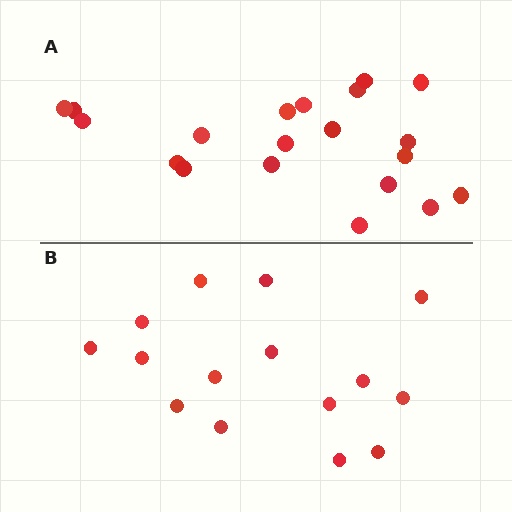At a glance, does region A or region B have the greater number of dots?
Region A (the top region) has more dots.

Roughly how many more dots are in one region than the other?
Region A has about 5 more dots than region B.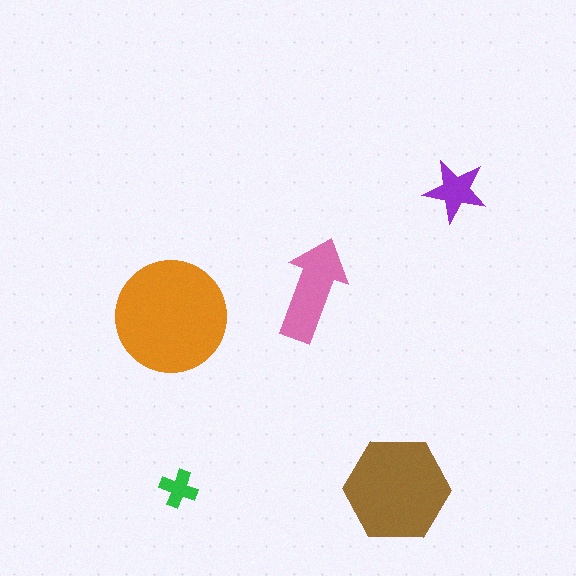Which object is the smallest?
The green cross.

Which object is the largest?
The orange circle.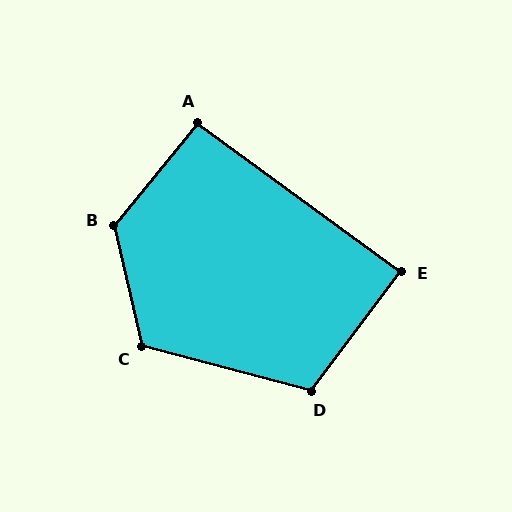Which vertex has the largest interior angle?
B, at approximately 128 degrees.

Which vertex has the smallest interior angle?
E, at approximately 89 degrees.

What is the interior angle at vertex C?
Approximately 118 degrees (obtuse).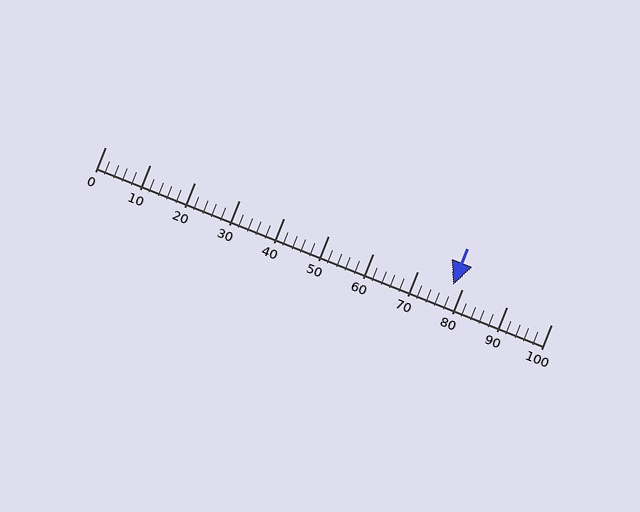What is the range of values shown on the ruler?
The ruler shows values from 0 to 100.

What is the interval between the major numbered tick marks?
The major tick marks are spaced 10 units apart.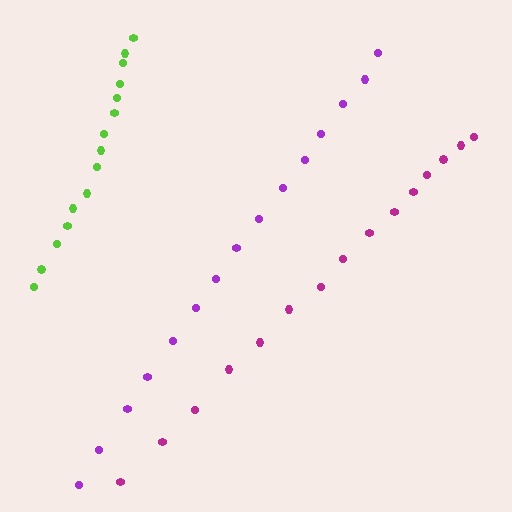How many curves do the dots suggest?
There are 3 distinct paths.